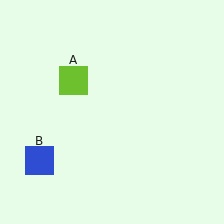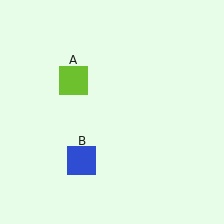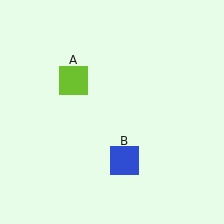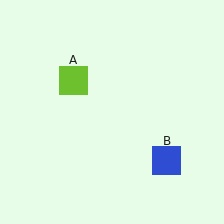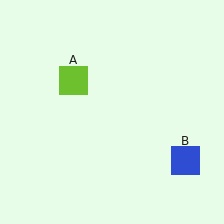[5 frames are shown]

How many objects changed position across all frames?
1 object changed position: blue square (object B).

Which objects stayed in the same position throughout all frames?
Lime square (object A) remained stationary.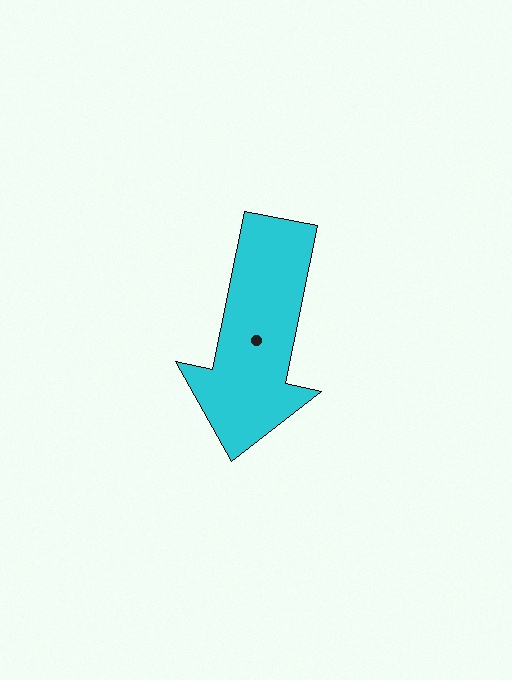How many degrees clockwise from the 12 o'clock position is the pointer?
Approximately 191 degrees.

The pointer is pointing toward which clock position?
Roughly 6 o'clock.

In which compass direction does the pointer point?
South.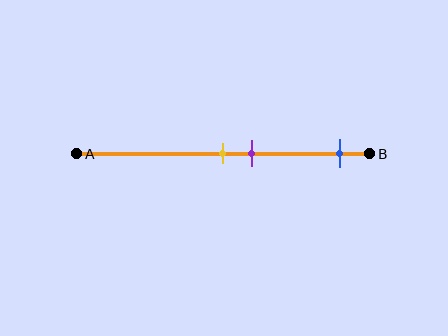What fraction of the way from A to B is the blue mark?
The blue mark is approximately 90% (0.9) of the way from A to B.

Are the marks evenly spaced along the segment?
No, the marks are not evenly spaced.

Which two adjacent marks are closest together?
The yellow and purple marks are the closest adjacent pair.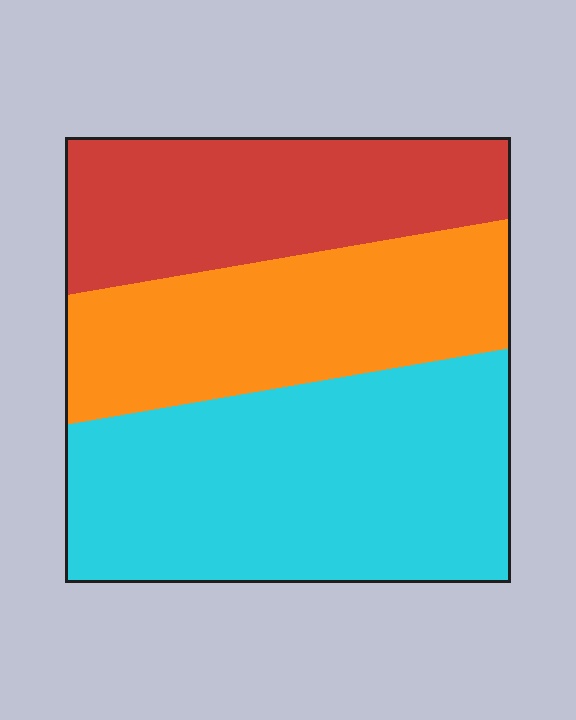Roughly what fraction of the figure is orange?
Orange takes up between a sixth and a third of the figure.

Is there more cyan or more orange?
Cyan.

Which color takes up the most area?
Cyan, at roughly 45%.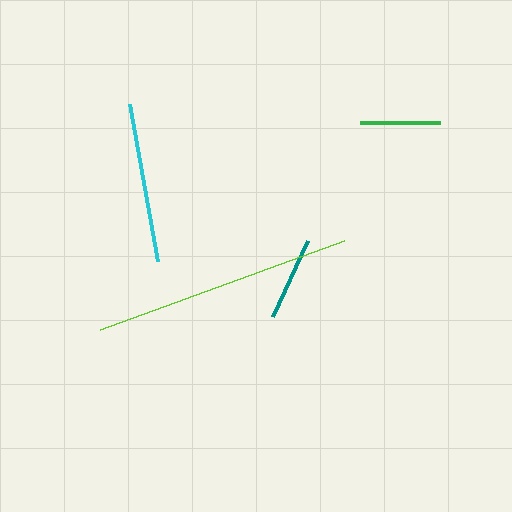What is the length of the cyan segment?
The cyan segment is approximately 160 pixels long.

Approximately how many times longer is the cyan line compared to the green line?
The cyan line is approximately 2.0 times the length of the green line.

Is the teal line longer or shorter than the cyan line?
The cyan line is longer than the teal line.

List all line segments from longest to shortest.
From longest to shortest: lime, cyan, teal, green.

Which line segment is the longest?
The lime line is the longest at approximately 259 pixels.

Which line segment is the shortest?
The green line is the shortest at approximately 80 pixels.